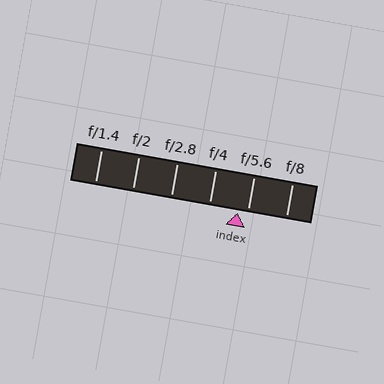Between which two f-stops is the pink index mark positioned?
The index mark is between f/4 and f/5.6.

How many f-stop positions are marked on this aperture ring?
There are 6 f-stop positions marked.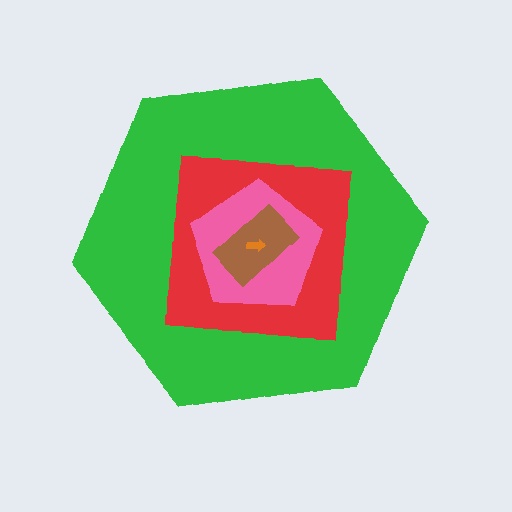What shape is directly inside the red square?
The pink pentagon.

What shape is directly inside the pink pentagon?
The brown rectangle.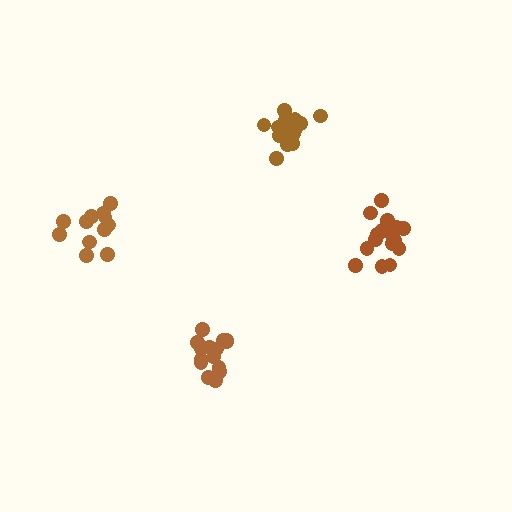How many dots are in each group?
Group 1: 16 dots, Group 2: 16 dots, Group 3: 12 dots, Group 4: 15 dots (59 total).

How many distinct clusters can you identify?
There are 4 distinct clusters.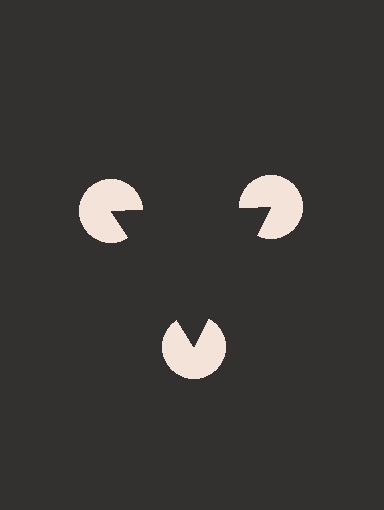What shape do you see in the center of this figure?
An illusory triangle — its edges are inferred from the aligned wedge cuts in the pac-man discs, not physically drawn.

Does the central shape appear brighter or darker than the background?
It typically appears slightly darker than the background, even though no actual brightness change is drawn.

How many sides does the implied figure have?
3 sides.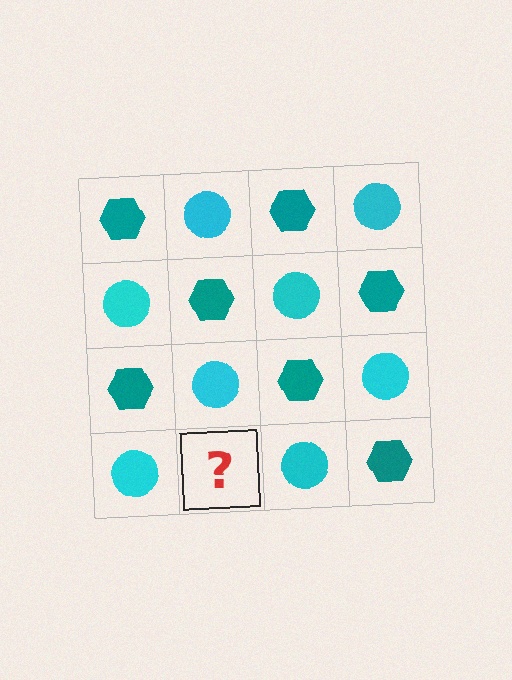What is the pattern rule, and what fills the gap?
The rule is that it alternates teal hexagon and cyan circle in a checkerboard pattern. The gap should be filled with a teal hexagon.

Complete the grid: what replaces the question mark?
The question mark should be replaced with a teal hexagon.